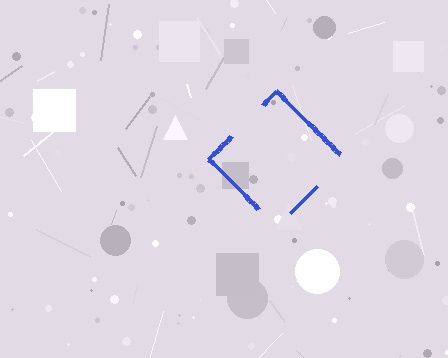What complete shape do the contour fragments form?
The contour fragments form a diamond.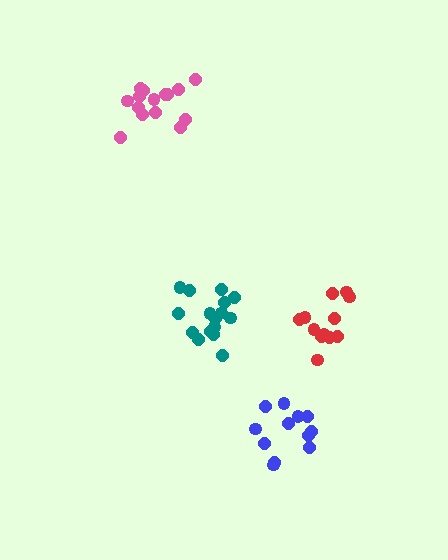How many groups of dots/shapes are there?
There are 4 groups.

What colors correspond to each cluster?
The clusters are colored: teal, pink, red, blue.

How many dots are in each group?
Group 1: 16 dots, Group 2: 15 dots, Group 3: 12 dots, Group 4: 12 dots (55 total).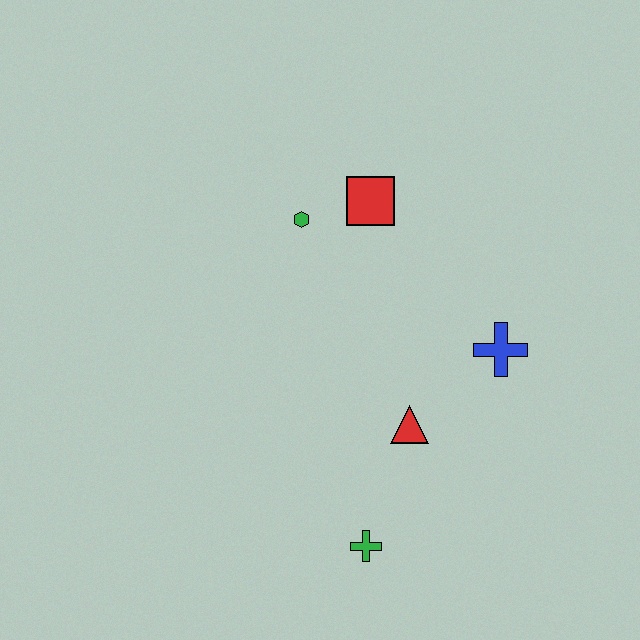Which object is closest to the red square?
The green hexagon is closest to the red square.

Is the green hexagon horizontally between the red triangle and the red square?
No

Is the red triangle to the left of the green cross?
No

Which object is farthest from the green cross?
The red square is farthest from the green cross.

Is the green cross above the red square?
No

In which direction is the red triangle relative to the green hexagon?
The red triangle is below the green hexagon.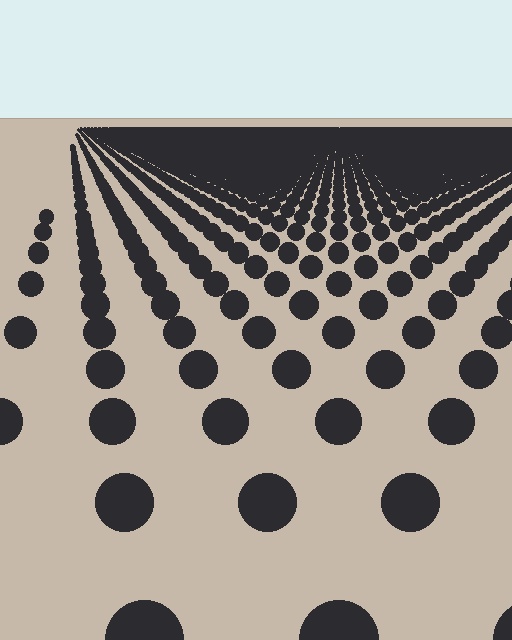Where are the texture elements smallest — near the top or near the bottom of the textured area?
Near the top.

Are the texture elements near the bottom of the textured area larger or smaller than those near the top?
Larger. Near the bottom, elements are closer to the viewer and appear at a bigger on-screen size.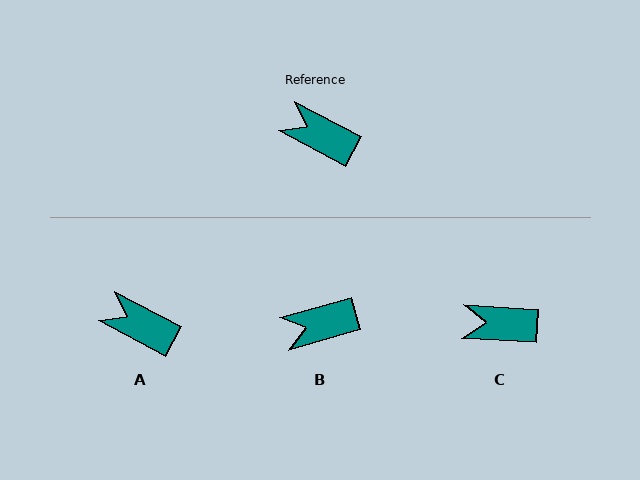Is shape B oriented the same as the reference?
No, it is off by about 44 degrees.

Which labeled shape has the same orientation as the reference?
A.